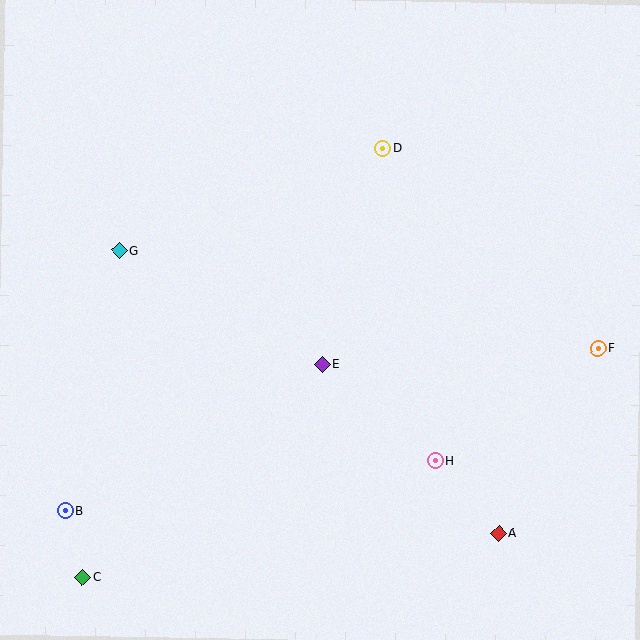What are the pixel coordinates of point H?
Point H is at (435, 461).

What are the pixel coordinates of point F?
Point F is at (598, 348).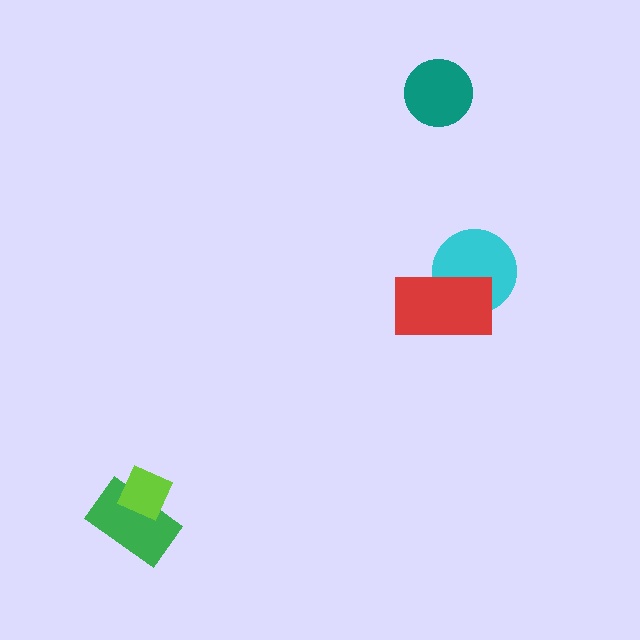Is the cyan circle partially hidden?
Yes, it is partially covered by another shape.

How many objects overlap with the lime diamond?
1 object overlaps with the lime diamond.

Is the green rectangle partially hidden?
Yes, it is partially covered by another shape.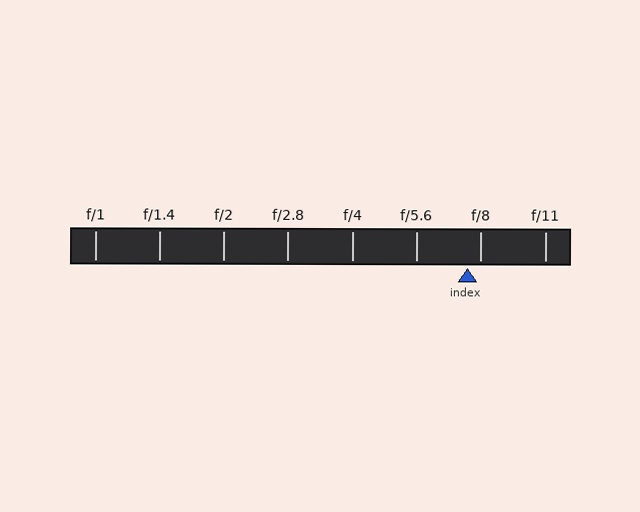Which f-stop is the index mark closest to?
The index mark is closest to f/8.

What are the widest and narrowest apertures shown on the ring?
The widest aperture shown is f/1 and the narrowest is f/11.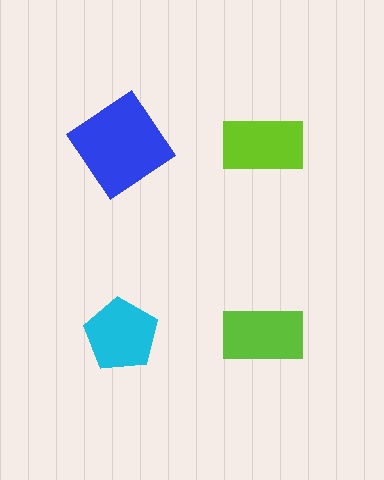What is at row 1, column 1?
A blue diamond.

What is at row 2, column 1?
A cyan pentagon.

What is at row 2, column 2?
A lime rectangle.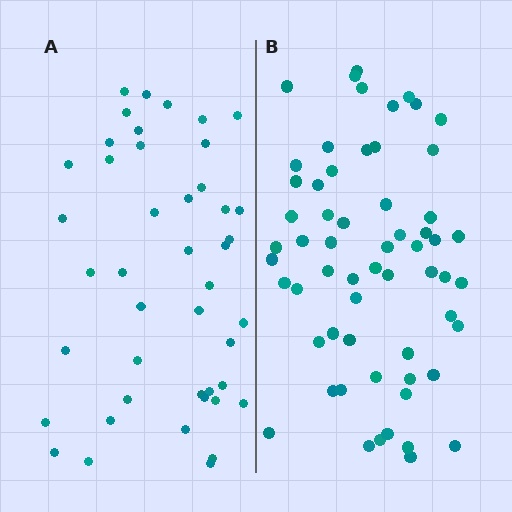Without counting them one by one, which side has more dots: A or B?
Region B (the right region) has more dots.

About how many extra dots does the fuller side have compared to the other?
Region B has approximately 15 more dots than region A.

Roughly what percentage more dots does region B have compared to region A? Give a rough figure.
About 35% more.